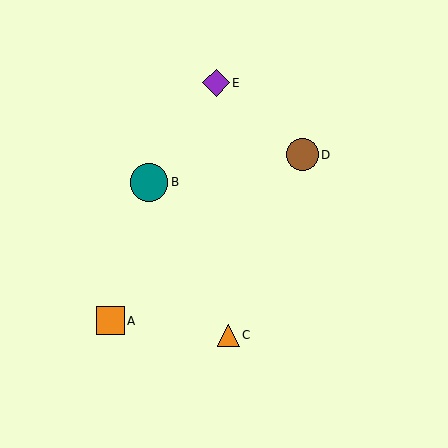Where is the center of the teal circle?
The center of the teal circle is at (149, 182).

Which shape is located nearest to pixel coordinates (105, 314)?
The orange square (labeled A) at (111, 321) is nearest to that location.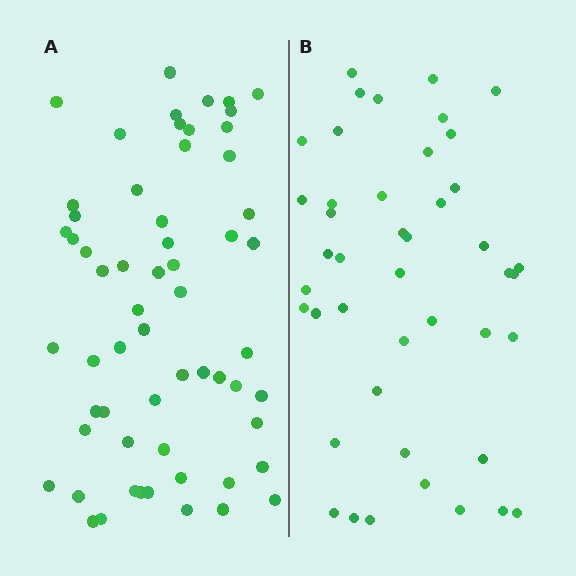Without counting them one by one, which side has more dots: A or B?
Region A (the left region) has more dots.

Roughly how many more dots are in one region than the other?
Region A has approximately 15 more dots than region B.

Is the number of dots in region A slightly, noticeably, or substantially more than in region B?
Region A has noticeably more, but not dramatically so. The ratio is roughly 1.4 to 1.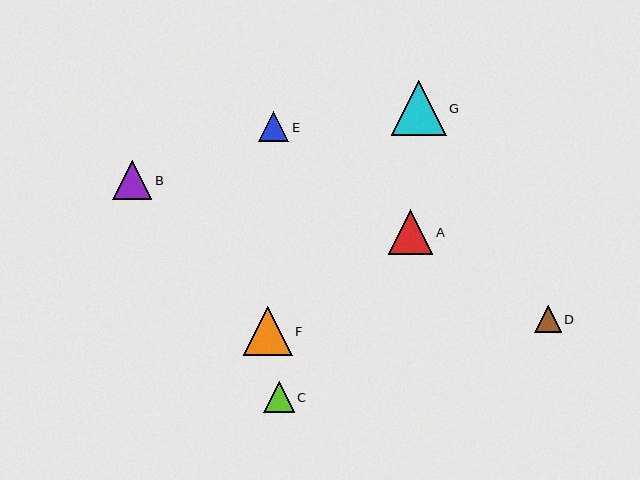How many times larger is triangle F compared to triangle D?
Triangle F is approximately 1.9 times the size of triangle D.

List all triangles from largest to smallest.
From largest to smallest: G, F, A, B, E, C, D.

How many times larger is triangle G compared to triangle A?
Triangle G is approximately 1.2 times the size of triangle A.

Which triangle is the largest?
Triangle G is the largest with a size of approximately 55 pixels.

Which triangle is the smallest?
Triangle D is the smallest with a size of approximately 26 pixels.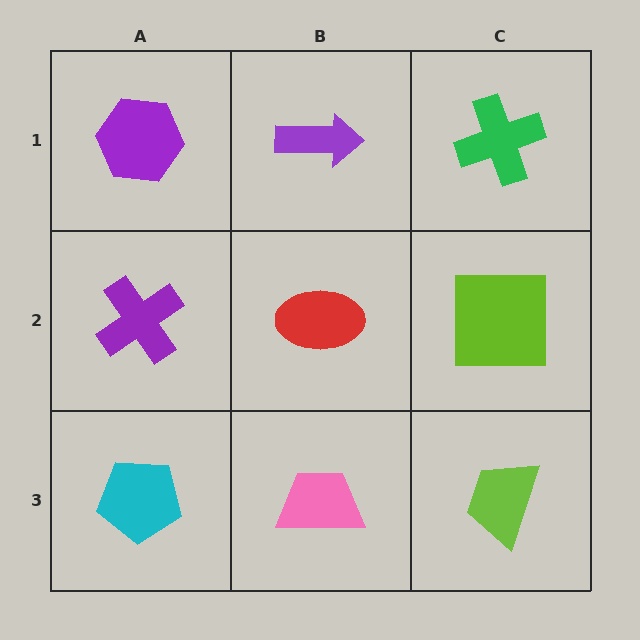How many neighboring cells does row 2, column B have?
4.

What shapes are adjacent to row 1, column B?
A red ellipse (row 2, column B), a purple hexagon (row 1, column A), a green cross (row 1, column C).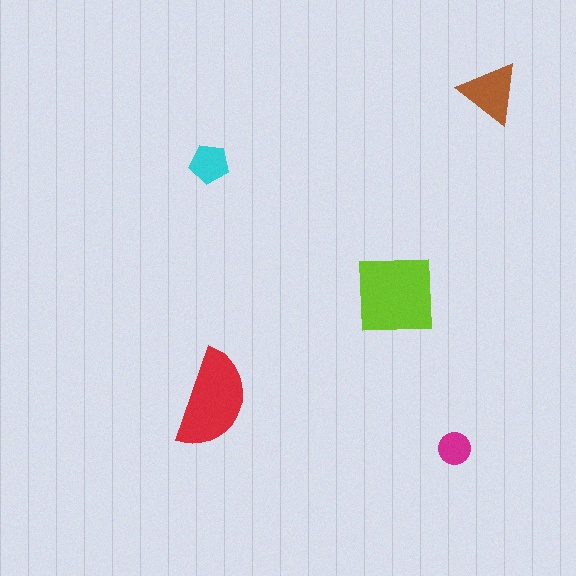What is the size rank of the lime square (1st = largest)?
1st.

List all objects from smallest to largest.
The magenta circle, the cyan pentagon, the brown triangle, the red semicircle, the lime square.